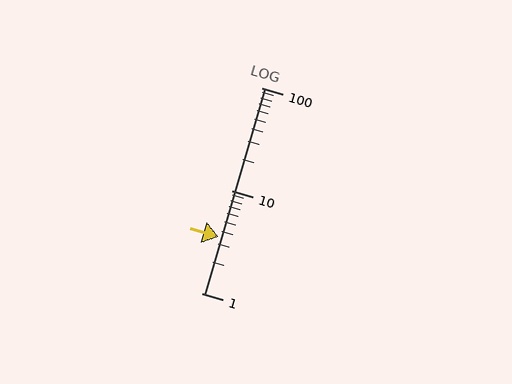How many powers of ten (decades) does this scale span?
The scale spans 2 decades, from 1 to 100.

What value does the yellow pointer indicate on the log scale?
The pointer indicates approximately 3.5.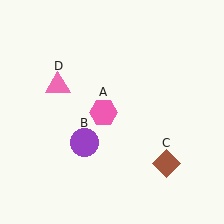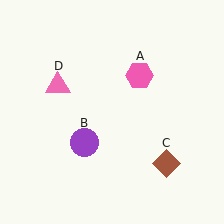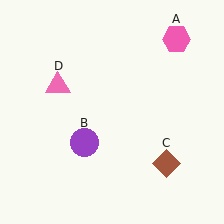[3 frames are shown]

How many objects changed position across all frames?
1 object changed position: pink hexagon (object A).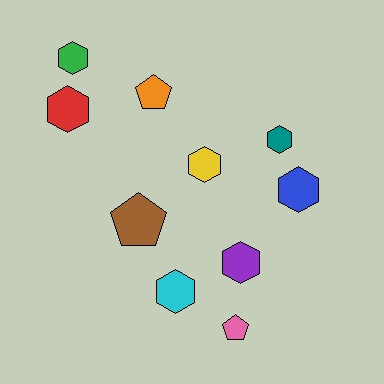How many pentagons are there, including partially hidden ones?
There are 3 pentagons.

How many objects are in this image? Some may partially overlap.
There are 10 objects.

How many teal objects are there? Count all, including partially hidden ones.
There is 1 teal object.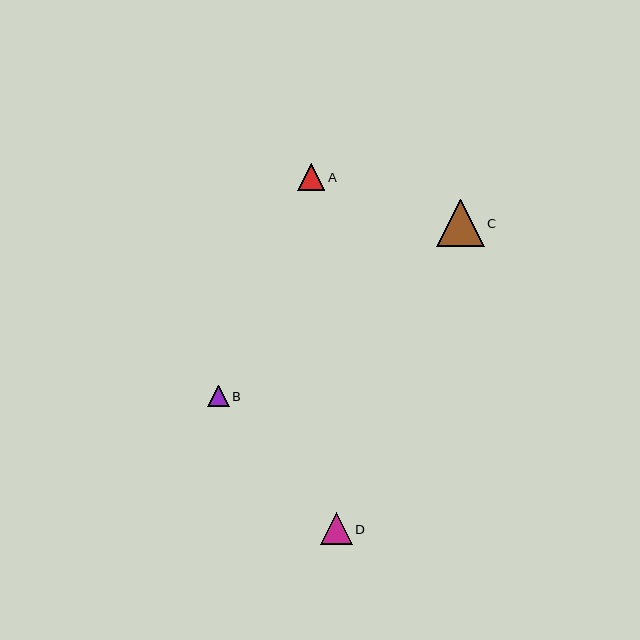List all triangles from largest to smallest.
From largest to smallest: C, D, A, B.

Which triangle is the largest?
Triangle C is the largest with a size of approximately 48 pixels.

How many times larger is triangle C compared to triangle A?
Triangle C is approximately 1.8 times the size of triangle A.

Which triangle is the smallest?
Triangle B is the smallest with a size of approximately 22 pixels.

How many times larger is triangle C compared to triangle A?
Triangle C is approximately 1.8 times the size of triangle A.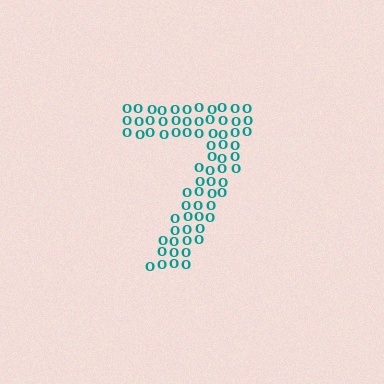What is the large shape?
The large shape is the digit 7.